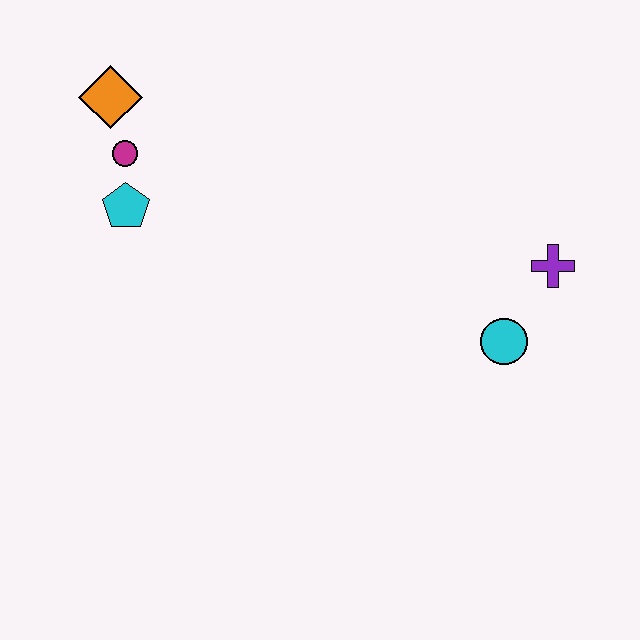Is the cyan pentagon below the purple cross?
No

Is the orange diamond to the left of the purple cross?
Yes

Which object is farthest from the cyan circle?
The orange diamond is farthest from the cyan circle.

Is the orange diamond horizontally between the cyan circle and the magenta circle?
No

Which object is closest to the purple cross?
The cyan circle is closest to the purple cross.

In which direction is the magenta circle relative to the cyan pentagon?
The magenta circle is above the cyan pentagon.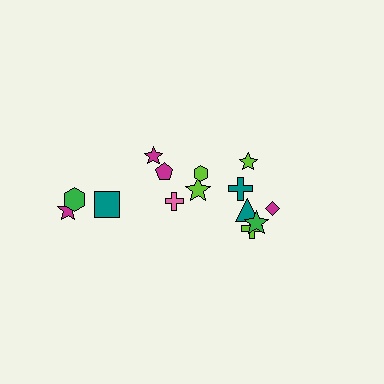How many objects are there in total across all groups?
There are 14 objects.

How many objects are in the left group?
There are 6 objects.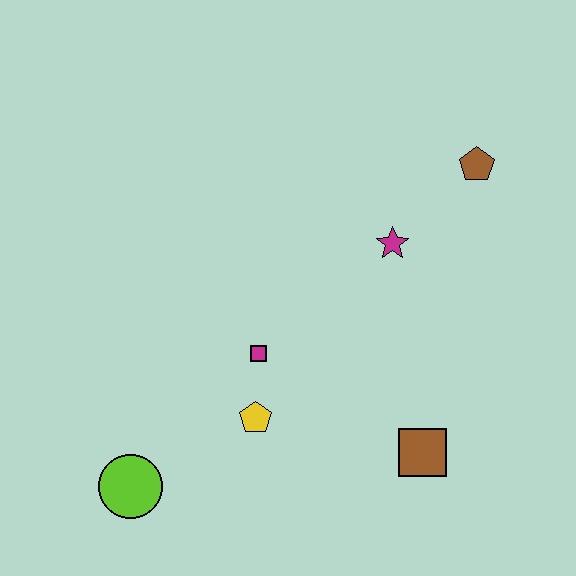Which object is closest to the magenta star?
The brown pentagon is closest to the magenta star.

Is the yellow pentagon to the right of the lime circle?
Yes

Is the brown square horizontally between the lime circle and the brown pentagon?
Yes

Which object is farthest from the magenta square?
The brown pentagon is farthest from the magenta square.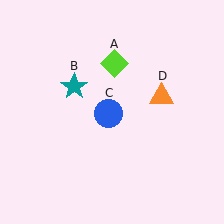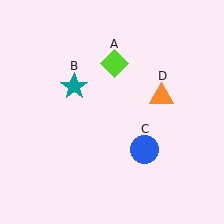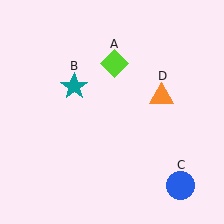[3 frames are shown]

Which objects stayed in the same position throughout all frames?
Lime diamond (object A) and teal star (object B) and orange triangle (object D) remained stationary.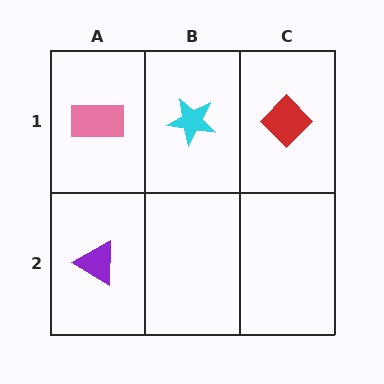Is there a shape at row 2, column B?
No, that cell is empty.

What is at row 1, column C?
A red diamond.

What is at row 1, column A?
A pink rectangle.